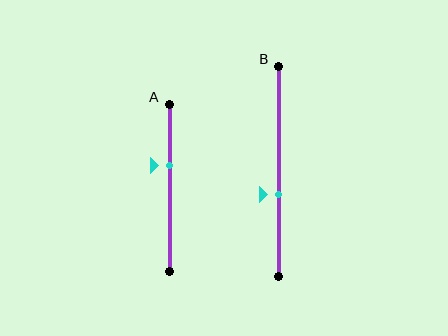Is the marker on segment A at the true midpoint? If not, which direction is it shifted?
No, the marker on segment A is shifted upward by about 13% of the segment length.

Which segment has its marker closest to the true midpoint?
Segment B has its marker closest to the true midpoint.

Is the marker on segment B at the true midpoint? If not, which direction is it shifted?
No, the marker on segment B is shifted downward by about 11% of the segment length.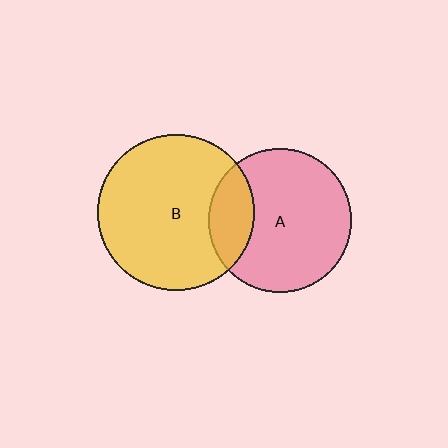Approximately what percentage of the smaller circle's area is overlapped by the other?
Approximately 20%.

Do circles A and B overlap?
Yes.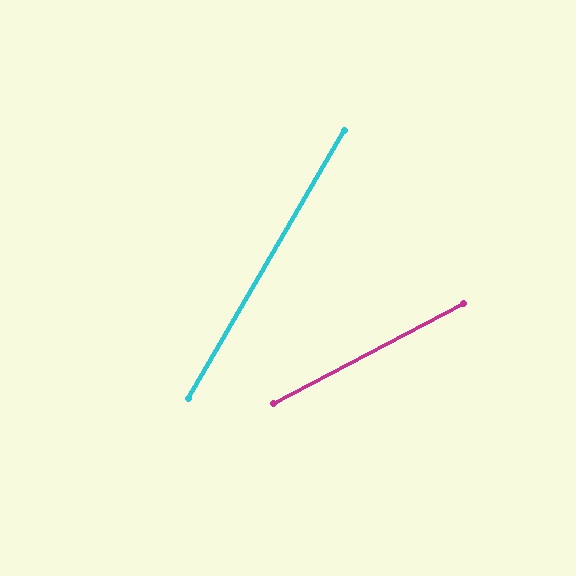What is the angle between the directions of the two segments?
Approximately 32 degrees.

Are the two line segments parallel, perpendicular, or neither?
Neither parallel nor perpendicular — they differ by about 32°.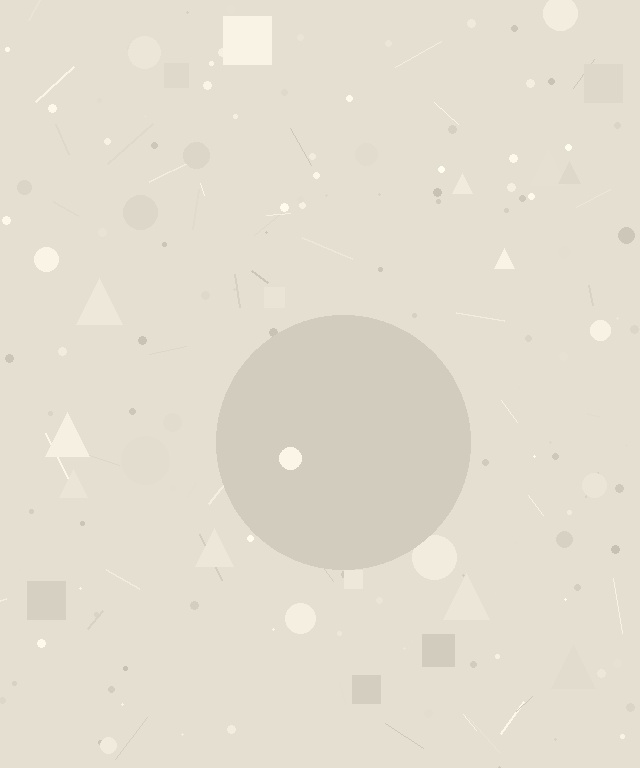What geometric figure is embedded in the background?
A circle is embedded in the background.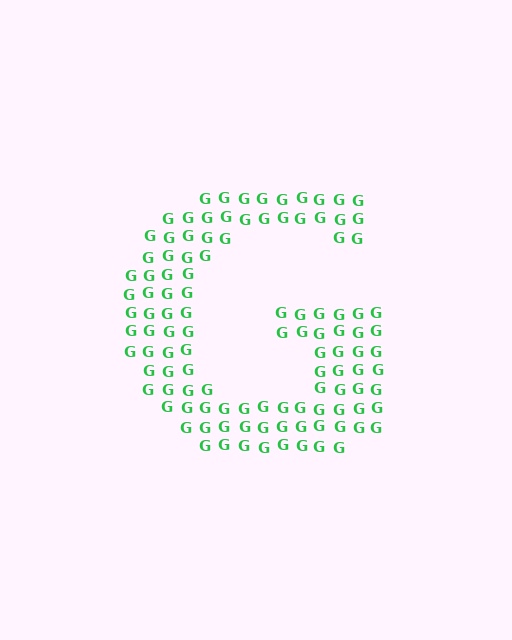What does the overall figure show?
The overall figure shows the letter G.